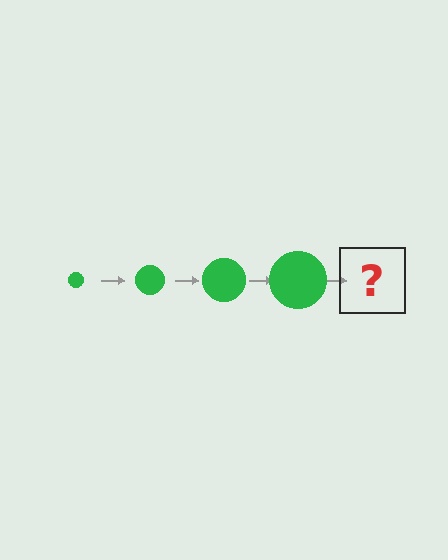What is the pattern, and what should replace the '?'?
The pattern is that the circle gets progressively larger each step. The '?' should be a green circle, larger than the previous one.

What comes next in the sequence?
The next element should be a green circle, larger than the previous one.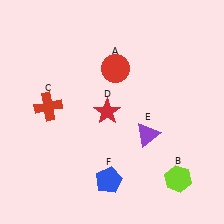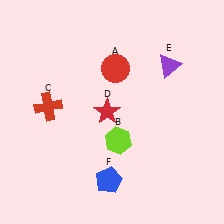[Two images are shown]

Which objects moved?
The objects that moved are: the lime hexagon (B), the purple triangle (E).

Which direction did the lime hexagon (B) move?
The lime hexagon (B) moved left.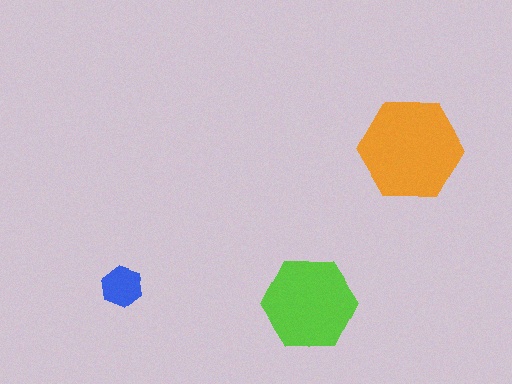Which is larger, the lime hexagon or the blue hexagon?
The lime one.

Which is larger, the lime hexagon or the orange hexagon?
The orange one.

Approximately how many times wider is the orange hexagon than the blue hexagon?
About 2.5 times wider.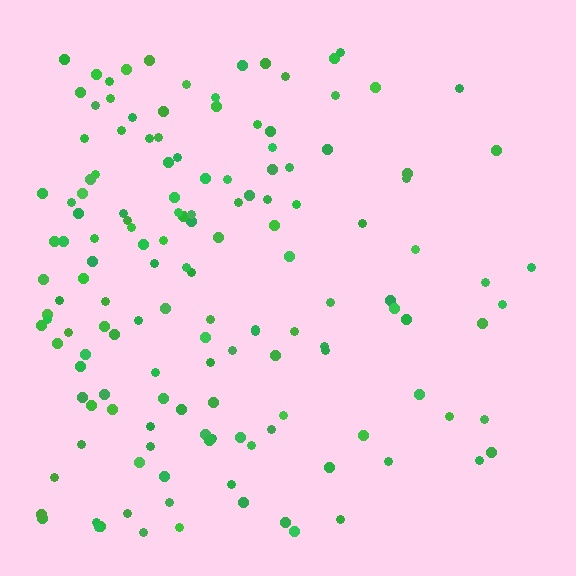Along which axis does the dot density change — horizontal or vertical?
Horizontal.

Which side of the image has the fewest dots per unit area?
The right.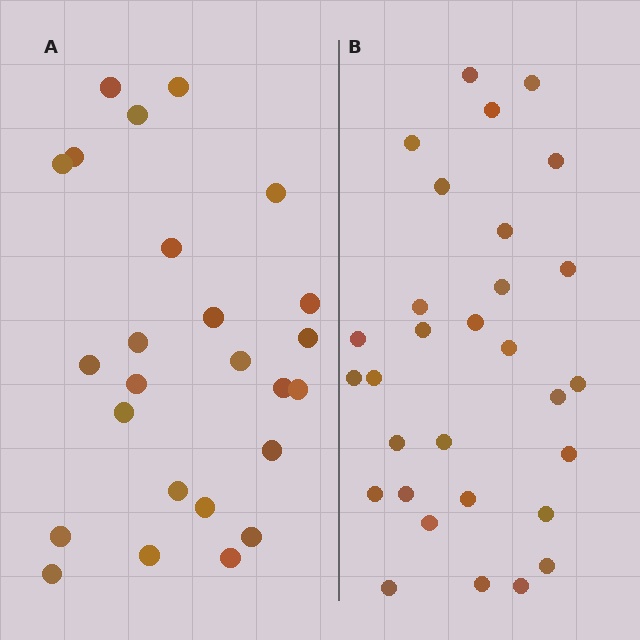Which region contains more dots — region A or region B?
Region B (the right region) has more dots.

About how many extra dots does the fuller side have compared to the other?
Region B has about 5 more dots than region A.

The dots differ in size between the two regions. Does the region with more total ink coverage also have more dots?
No. Region A has more total ink coverage because its dots are larger, but region B actually contains more individual dots. Total area can be misleading — the number of items is what matters here.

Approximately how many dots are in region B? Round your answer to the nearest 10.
About 30 dots.